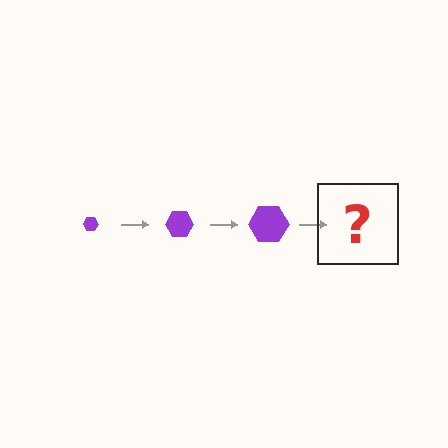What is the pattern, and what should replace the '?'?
The pattern is that the hexagon gets progressively larger each step. The '?' should be a purple hexagon, larger than the previous one.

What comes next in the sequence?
The next element should be a purple hexagon, larger than the previous one.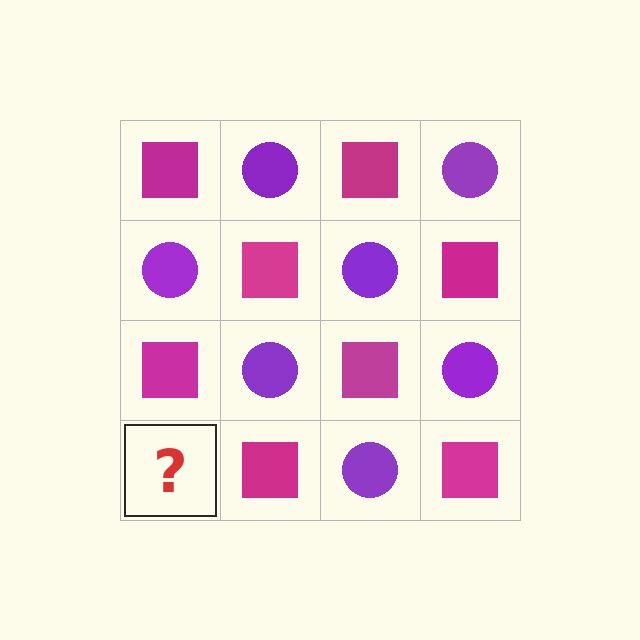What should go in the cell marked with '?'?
The missing cell should contain a purple circle.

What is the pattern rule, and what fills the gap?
The rule is that it alternates magenta square and purple circle in a checkerboard pattern. The gap should be filled with a purple circle.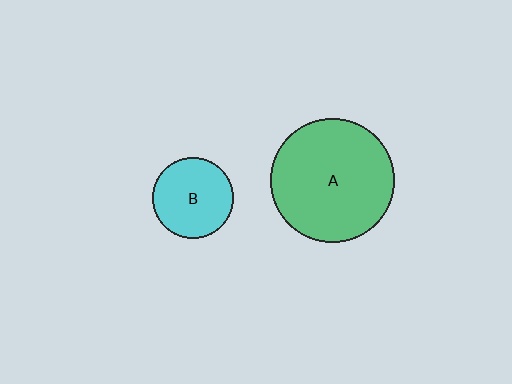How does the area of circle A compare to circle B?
Approximately 2.4 times.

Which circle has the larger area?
Circle A (green).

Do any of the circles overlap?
No, none of the circles overlap.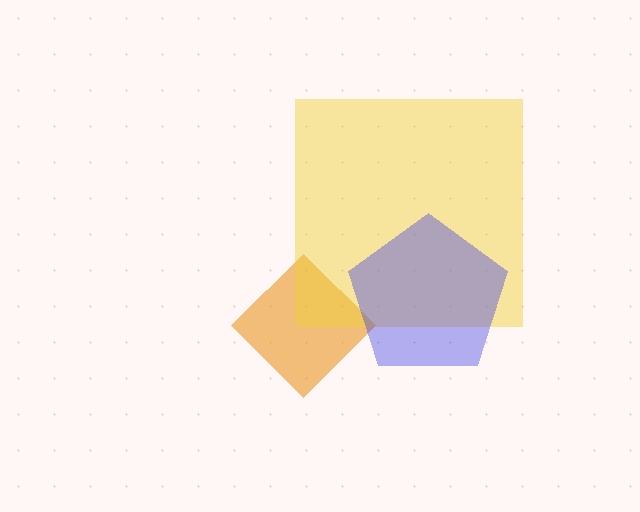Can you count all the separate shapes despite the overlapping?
Yes, there are 3 separate shapes.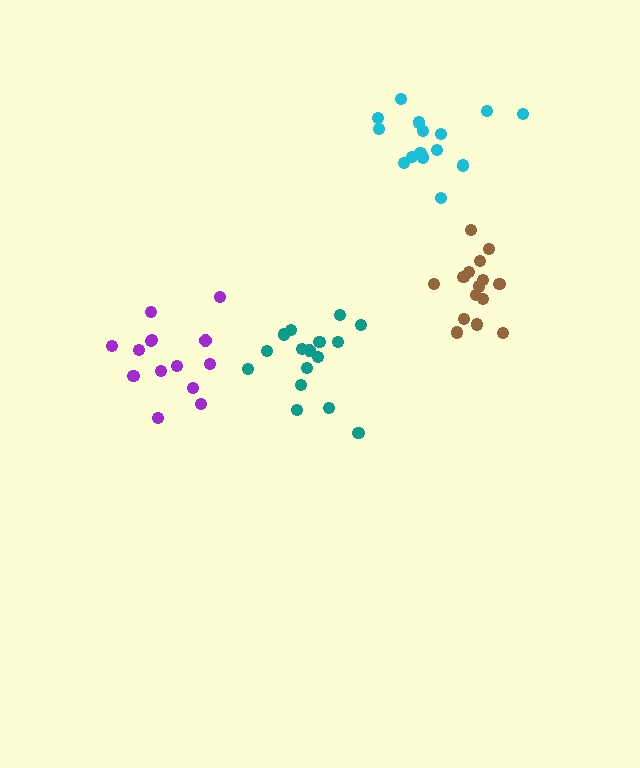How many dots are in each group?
Group 1: 15 dots, Group 2: 16 dots, Group 3: 15 dots, Group 4: 14 dots (60 total).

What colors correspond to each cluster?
The clusters are colored: cyan, teal, brown, purple.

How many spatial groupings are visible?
There are 4 spatial groupings.